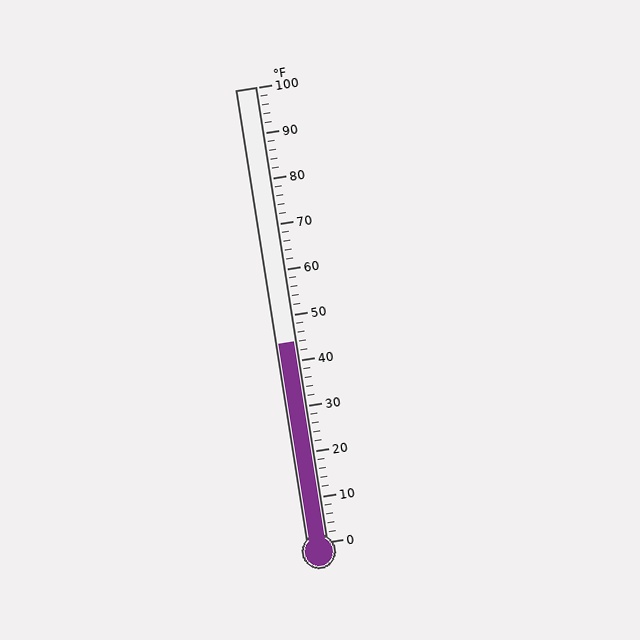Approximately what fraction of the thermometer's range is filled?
The thermometer is filled to approximately 45% of its range.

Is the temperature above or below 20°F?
The temperature is above 20°F.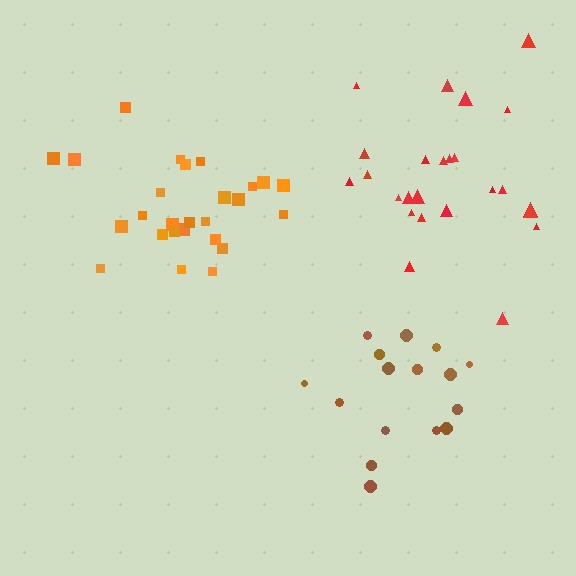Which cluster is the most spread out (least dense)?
Red.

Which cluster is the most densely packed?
Brown.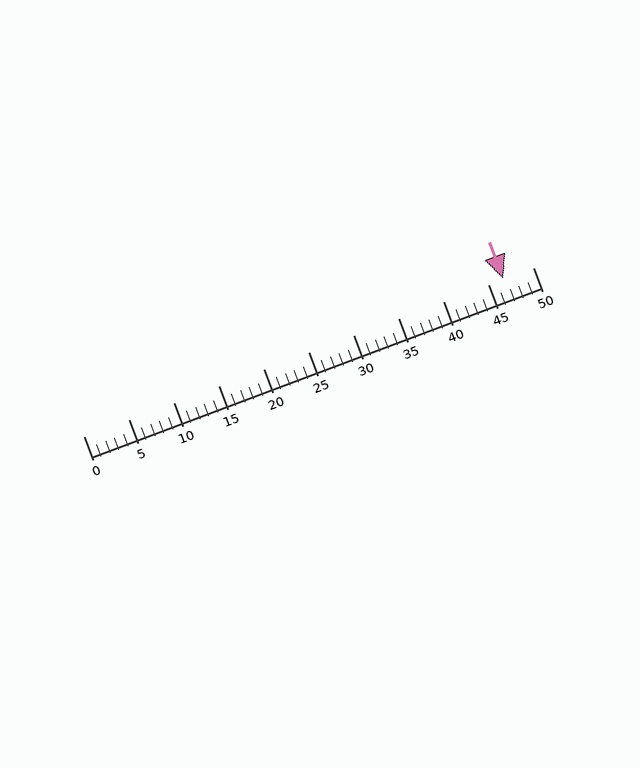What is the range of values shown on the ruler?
The ruler shows values from 0 to 50.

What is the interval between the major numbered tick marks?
The major tick marks are spaced 5 units apart.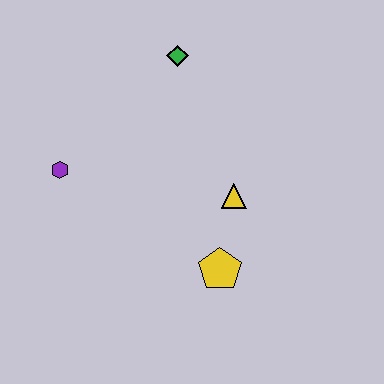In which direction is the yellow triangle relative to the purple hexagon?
The yellow triangle is to the right of the purple hexagon.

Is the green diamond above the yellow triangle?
Yes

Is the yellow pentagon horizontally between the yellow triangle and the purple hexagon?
Yes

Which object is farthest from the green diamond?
The yellow pentagon is farthest from the green diamond.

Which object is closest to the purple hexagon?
The green diamond is closest to the purple hexagon.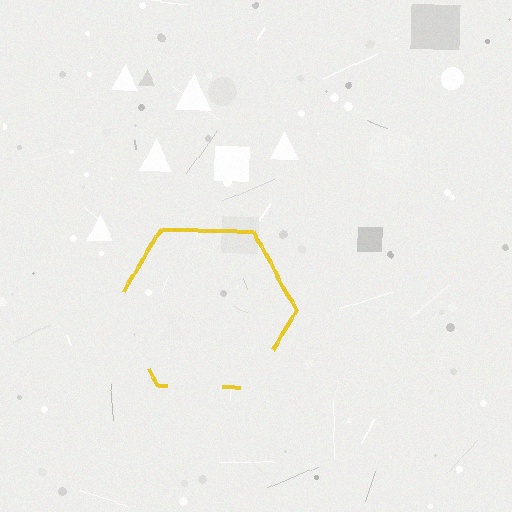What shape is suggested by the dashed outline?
The dashed outline suggests a hexagon.